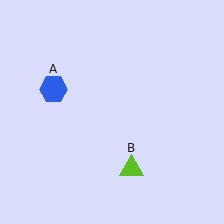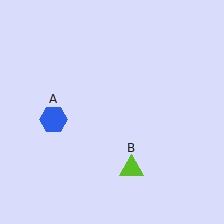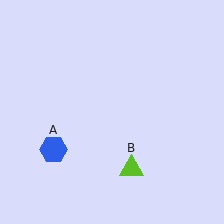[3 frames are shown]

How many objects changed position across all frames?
1 object changed position: blue hexagon (object A).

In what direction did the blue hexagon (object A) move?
The blue hexagon (object A) moved down.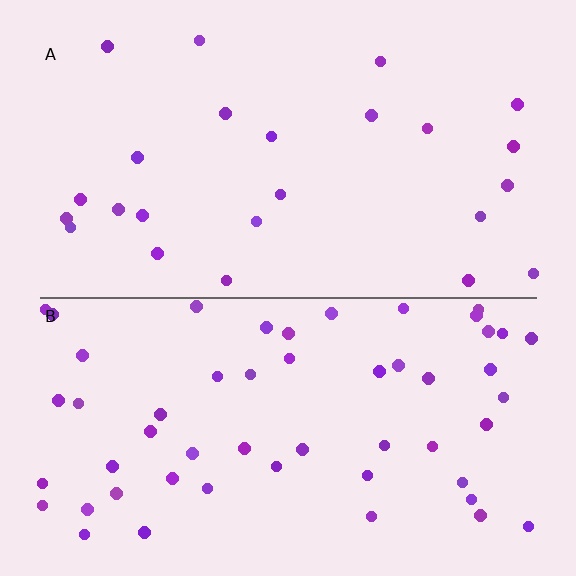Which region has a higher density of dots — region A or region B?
B (the bottom).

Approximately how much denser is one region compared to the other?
Approximately 2.2× — region B over region A.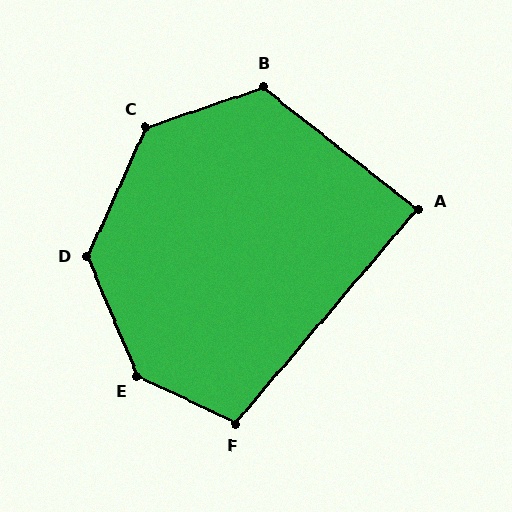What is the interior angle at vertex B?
Approximately 123 degrees (obtuse).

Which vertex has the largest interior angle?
E, at approximately 139 degrees.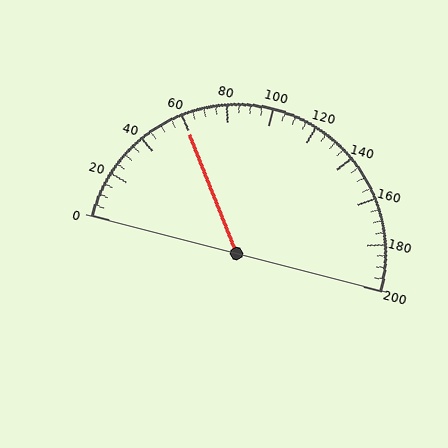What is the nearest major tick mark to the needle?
The nearest major tick mark is 60.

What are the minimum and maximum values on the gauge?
The gauge ranges from 0 to 200.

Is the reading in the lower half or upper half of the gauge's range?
The reading is in the lower half of the range (0 to 200).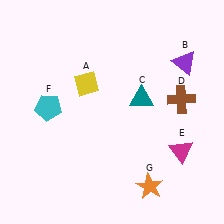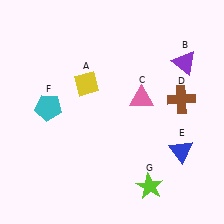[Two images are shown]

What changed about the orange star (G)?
In Image 1, G is orange. In Image 2, it changed to lime.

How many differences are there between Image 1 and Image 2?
There are 3 differences between the two images.